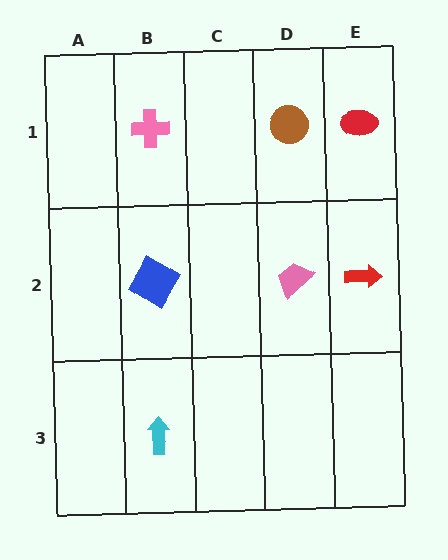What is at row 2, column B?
A blue diamond.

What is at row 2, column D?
A pink trapezoid.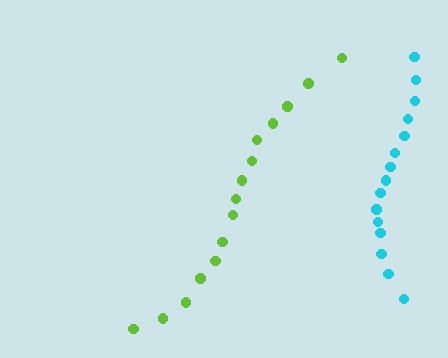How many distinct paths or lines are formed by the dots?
There are 2 distinct paths.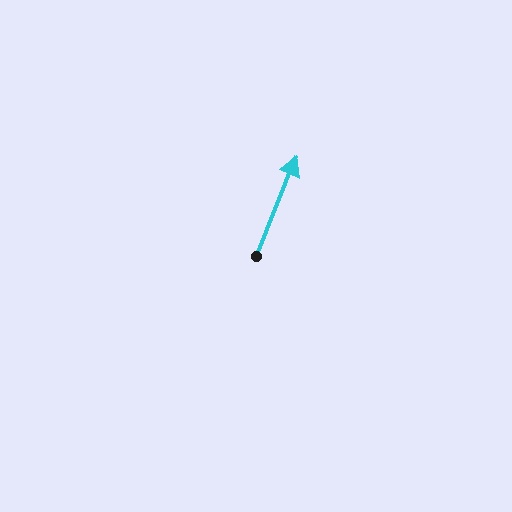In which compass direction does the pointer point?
North.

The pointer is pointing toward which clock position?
Roughly 1 o'clock.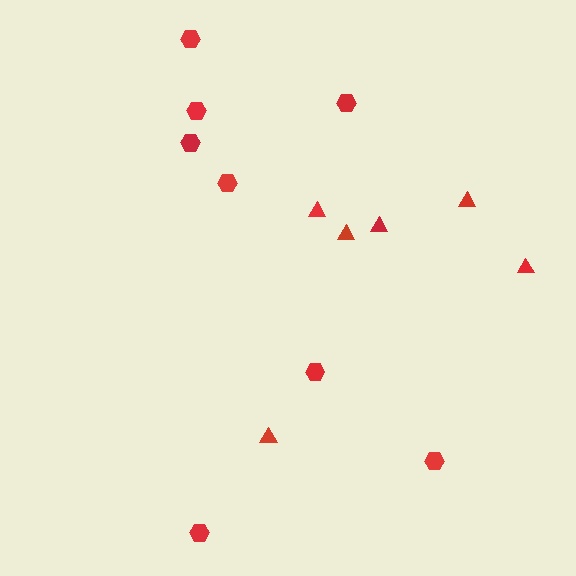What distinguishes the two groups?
There are 2 groups: one group of hexagons (8) and one group of triangles (6).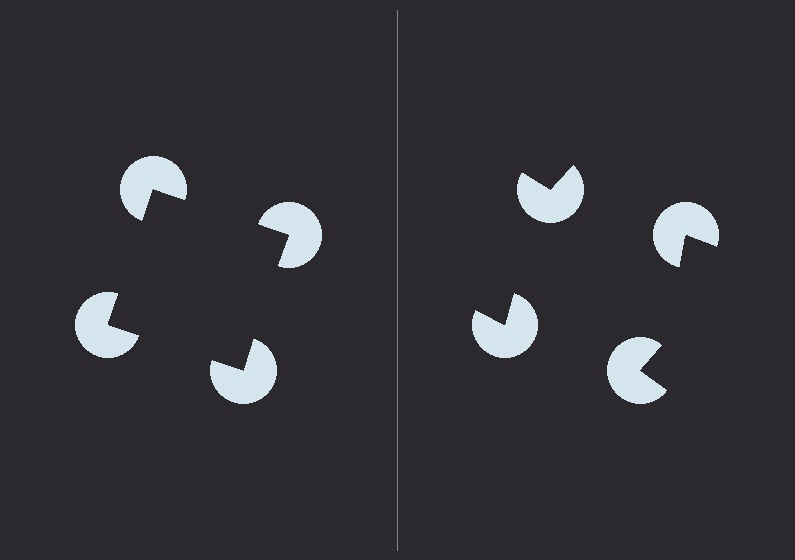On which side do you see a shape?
An illusory square appears on the left side. On the right side the wedge cuts are rotated, so no coherent shape forms.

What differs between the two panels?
The pac-man discs are positioned identically on both sides; only the wedge orientations differ. On the left they align to a square; on the right they are misaligned.